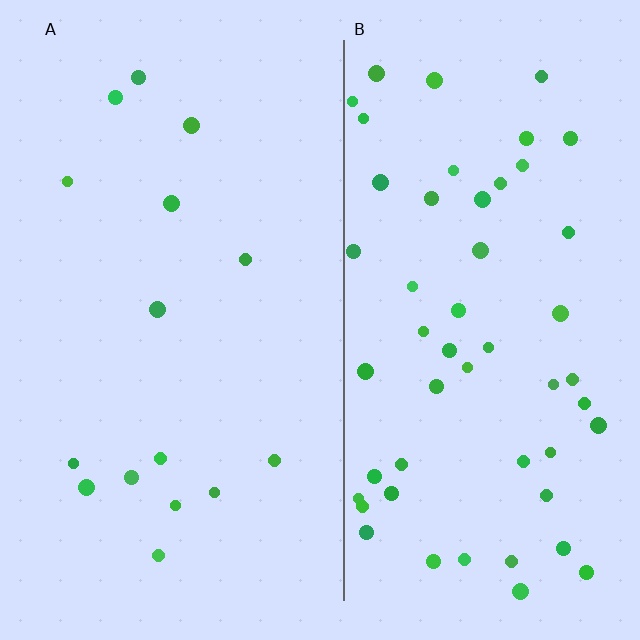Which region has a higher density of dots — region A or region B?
B (the right).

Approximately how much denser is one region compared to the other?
Approximately 3.5× — region B over region A.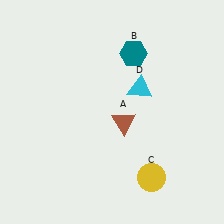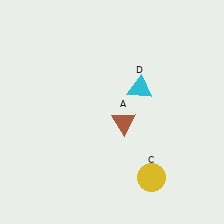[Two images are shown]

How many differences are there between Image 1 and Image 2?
There is 1 difference between the two images.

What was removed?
The teal hexagon (B) was removed in Image 2.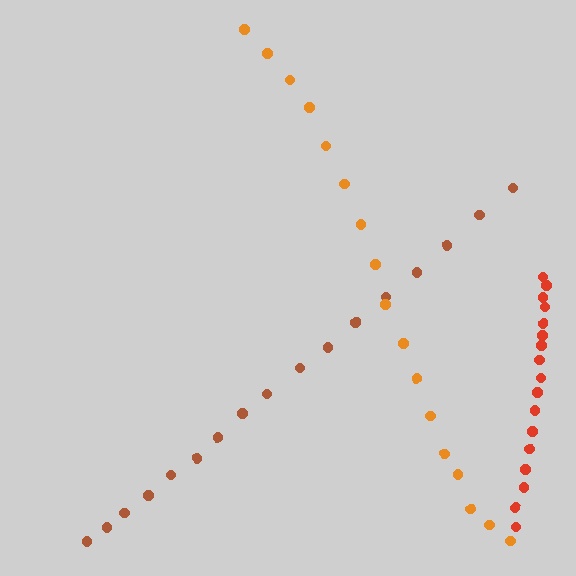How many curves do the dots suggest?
There are 3 distinct paths.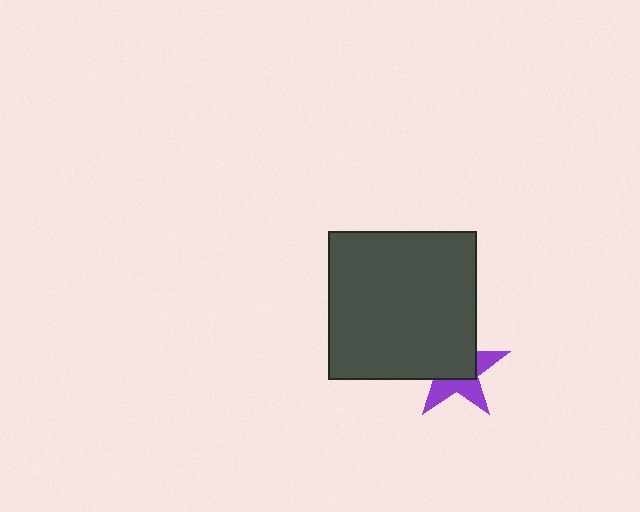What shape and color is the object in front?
The object in front is a dark gray square.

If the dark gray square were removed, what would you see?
You would see the complete purple star.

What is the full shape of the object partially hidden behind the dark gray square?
The partially hidden object is a purple star.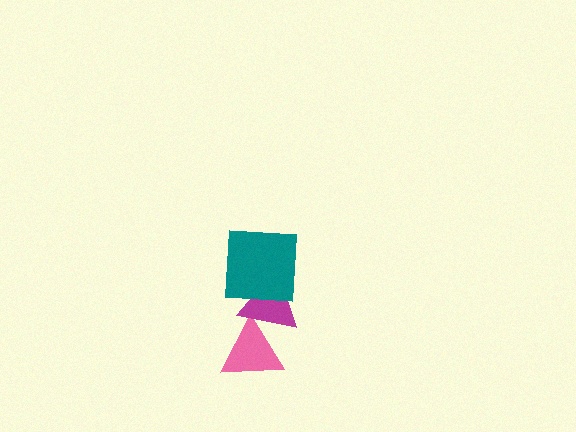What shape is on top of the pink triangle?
The magenta triangle is on top of the pink triangle.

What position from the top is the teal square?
The teal square is 1st from the top.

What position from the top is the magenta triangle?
The magenta triangle is 2nd from the top.